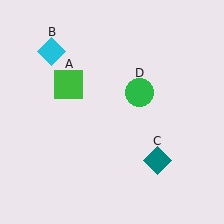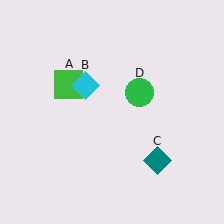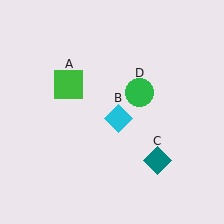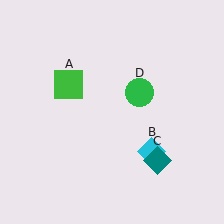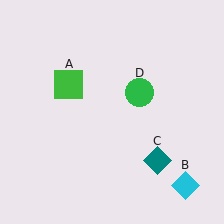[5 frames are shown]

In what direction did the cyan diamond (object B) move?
The cyan diamond (object B) moved down and to the right.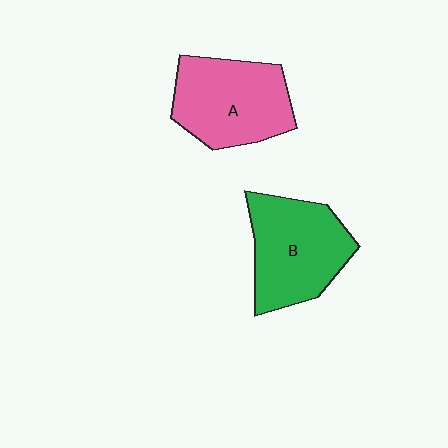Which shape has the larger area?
Shape B (green).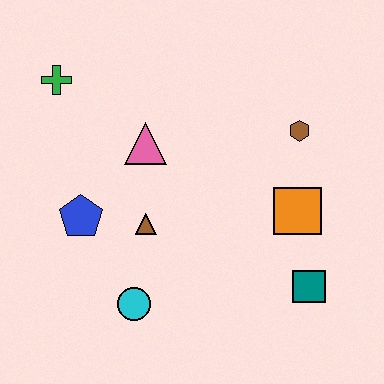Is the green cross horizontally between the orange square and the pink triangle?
No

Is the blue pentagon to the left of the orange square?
Yes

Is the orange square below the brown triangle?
No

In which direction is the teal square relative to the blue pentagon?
The teal square is to the right of the blue pentagon.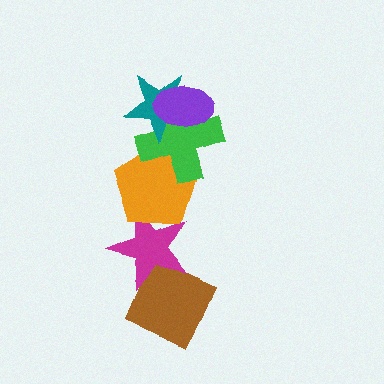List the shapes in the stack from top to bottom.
From top to bottom: the purple ellipse, the teal star, the green cross, the orange pentagon, the magenta star, the brown diamond.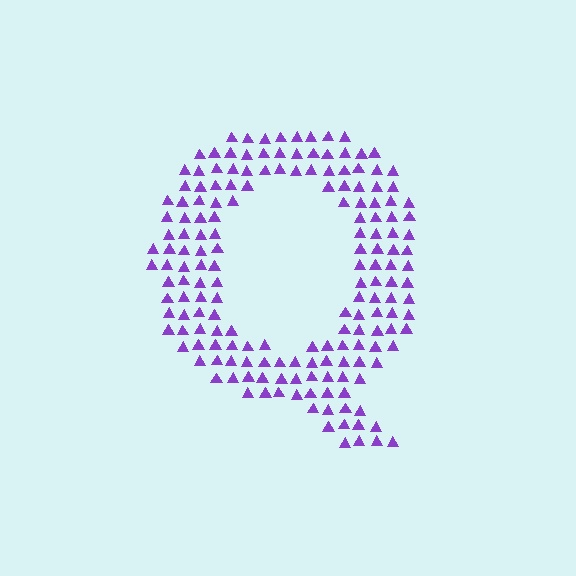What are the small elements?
The small elements are triangles.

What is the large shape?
The large shape is the letter Q.